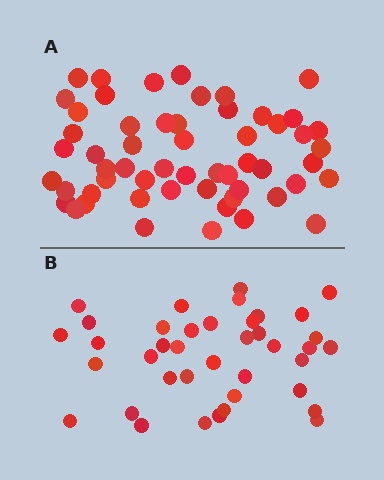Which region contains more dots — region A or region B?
Region A (the top region) has more dots.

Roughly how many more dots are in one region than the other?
Region A has approximately 15 more dots than region B.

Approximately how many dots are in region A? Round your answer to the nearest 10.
About 60 dots. (The exact count is 56, which rounds to 60.)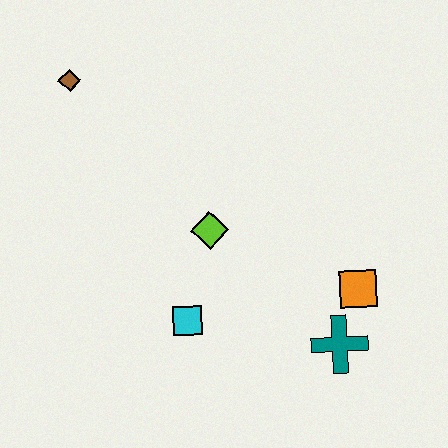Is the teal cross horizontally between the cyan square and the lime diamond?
No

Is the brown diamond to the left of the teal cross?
Yes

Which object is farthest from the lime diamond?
The brown diamond is farthest from the lime diamond.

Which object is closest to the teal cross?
The orange square is closest to the teal cross.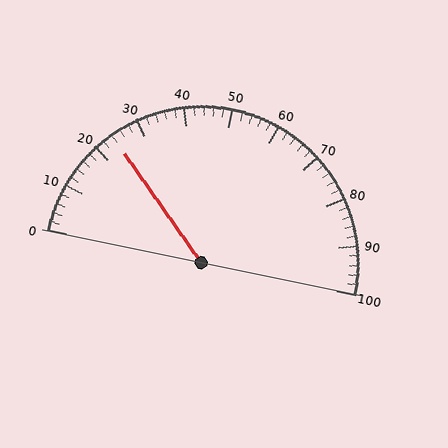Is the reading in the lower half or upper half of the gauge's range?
The reading is in the lower half of the range (0 to 100).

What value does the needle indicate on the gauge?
The needle indicates approximately 24.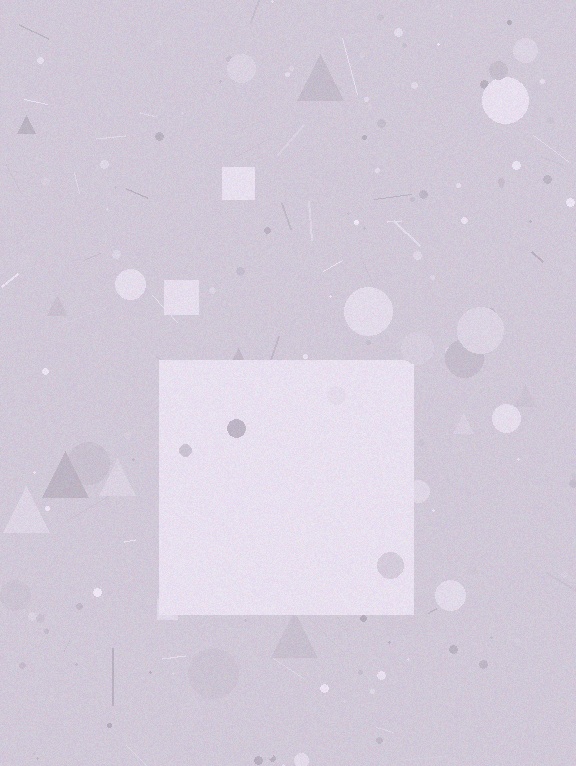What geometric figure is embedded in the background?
A square is embedded in the background.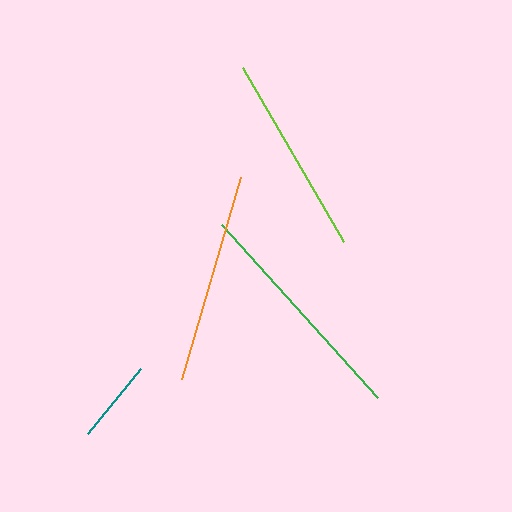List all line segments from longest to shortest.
From longest to shortest: green, orange, lime, teal.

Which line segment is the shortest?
The teal line is the shortest at approximately 84 pixels.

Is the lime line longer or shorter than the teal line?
The lime line is longer than the teal line.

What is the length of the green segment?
The green segment is approximately 233 pixels long.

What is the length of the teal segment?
The teal segment is approximately 84 pixels long.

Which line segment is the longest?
The green line is the longest at approximately 233 pixels.